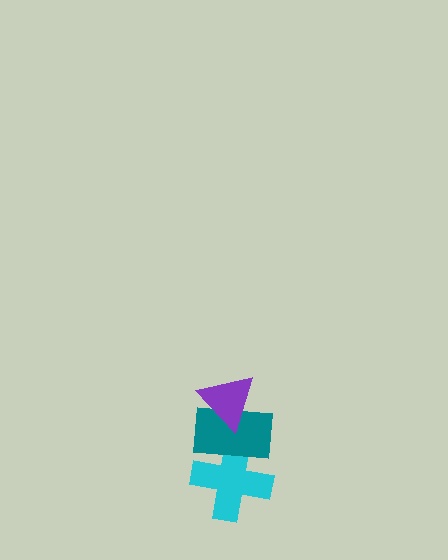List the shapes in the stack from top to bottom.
From top to bottom: the purple triangle, the teal rectangle, the cyan cross.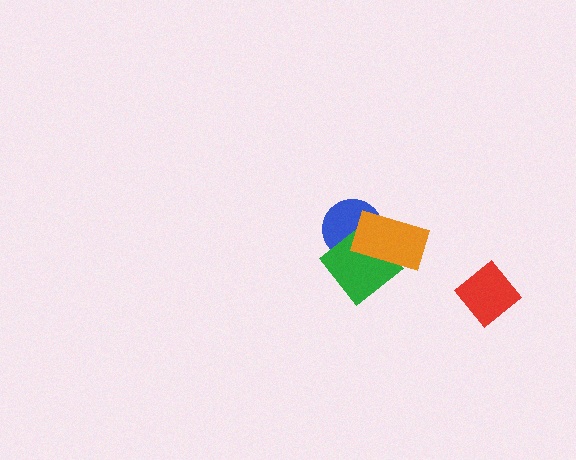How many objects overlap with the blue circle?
2 objects overlap with the blue circle.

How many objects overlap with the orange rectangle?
2 objects overlap with the orange rectangle.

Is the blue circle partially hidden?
Yes, it is partially covered by another shape.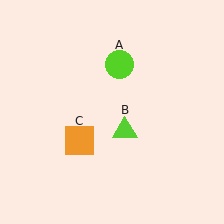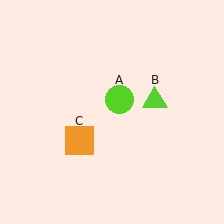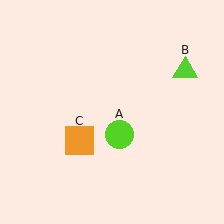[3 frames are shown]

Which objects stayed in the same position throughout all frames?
Orange square (object C) remained stationary.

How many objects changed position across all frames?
2 objects changed position: lime circle (object A), lime triangle (object B).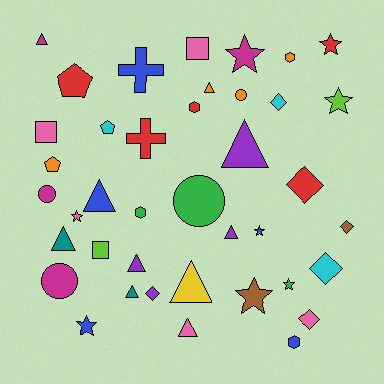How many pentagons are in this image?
There are 3 pentagons.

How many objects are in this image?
There are 40 objects.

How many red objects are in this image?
There are 5 red objects.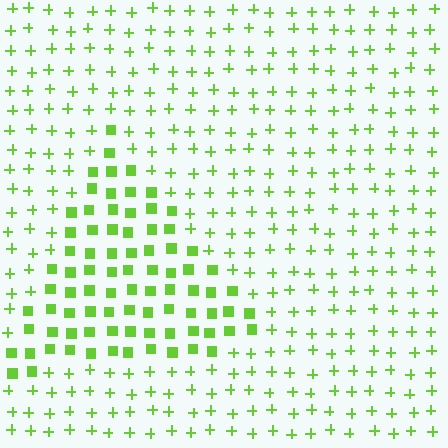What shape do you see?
I see a triangle.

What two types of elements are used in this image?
The image uses squares inside the triangle region and plus signs outside it.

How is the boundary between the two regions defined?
The boundary is defined by a change in element shape: squares inside vs. plus signs outside. All elements share the same color and spacing.